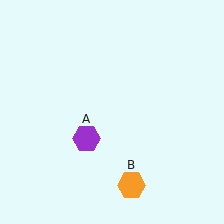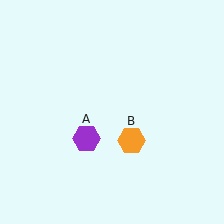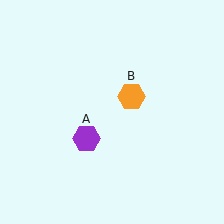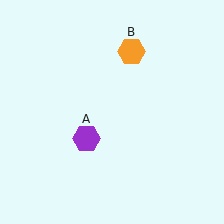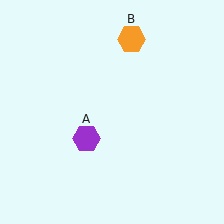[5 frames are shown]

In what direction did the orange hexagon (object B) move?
The orange hexagon (object B) moved up.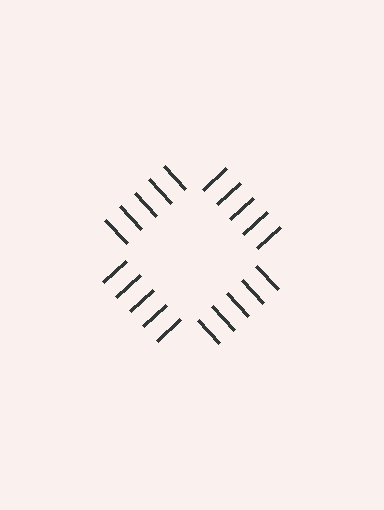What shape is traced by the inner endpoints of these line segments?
An illusory square — the line segments terminate on its edges but no continuous stroke is drawn.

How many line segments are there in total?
20 — 5 along each of the 4 edges.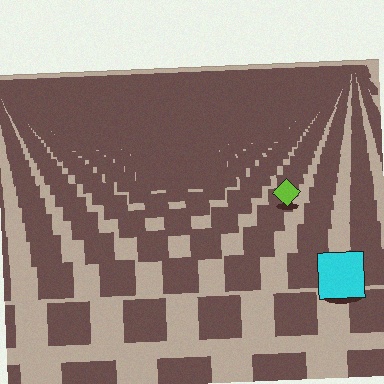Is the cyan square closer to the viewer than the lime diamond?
Yes. The cyan square is closer — you can tell from the texture gradient: the ground texture is coarser near it.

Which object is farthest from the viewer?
The lime diamond is farthest from the viewer. It appears smaller and the ground texture around it is denser.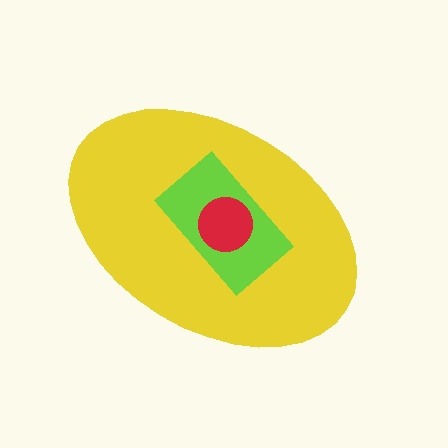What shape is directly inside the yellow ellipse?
The lime rectangle.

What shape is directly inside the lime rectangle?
The red circle.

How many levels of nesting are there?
3.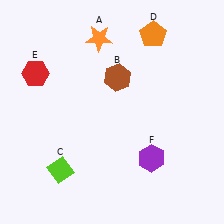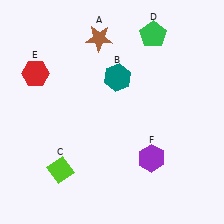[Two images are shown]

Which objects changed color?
A changed from orange to brown. B changed from brown to teal. D changed from orange to green.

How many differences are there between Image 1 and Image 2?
There are 3 differences between the two images.